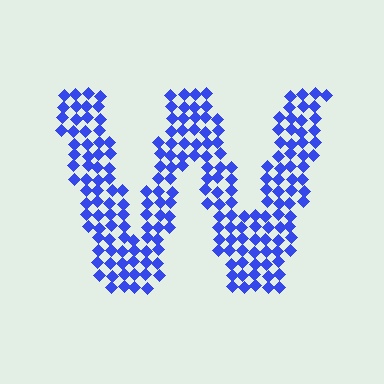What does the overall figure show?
The overall figure shows the letter W.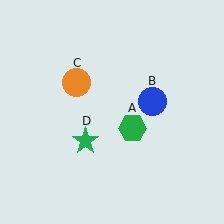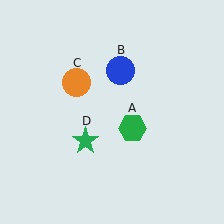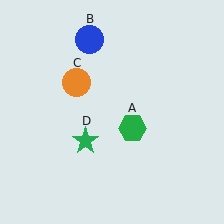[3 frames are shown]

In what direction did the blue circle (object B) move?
The blue circle (object B) moved up and to the left.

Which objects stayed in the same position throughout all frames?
Green hexagon (object A) and orange circle (object C) and green star (object D) remained stationary.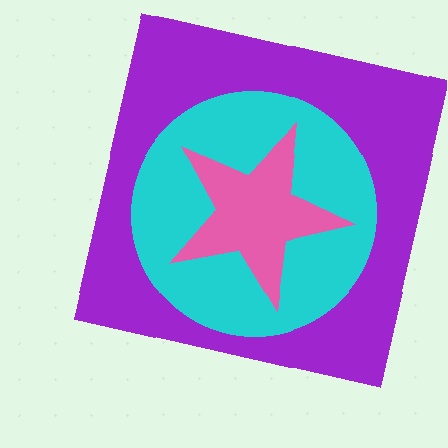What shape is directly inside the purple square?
The cyan circle.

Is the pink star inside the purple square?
Yes.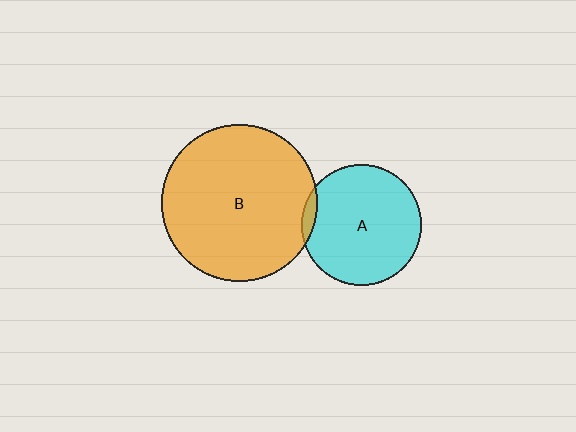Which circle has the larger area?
Circle B (orange).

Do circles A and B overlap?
Yes.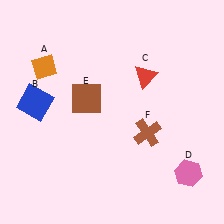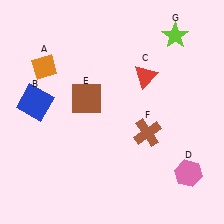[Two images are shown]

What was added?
A lime star (G) was added in Image 2.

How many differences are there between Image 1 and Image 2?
There is 1 difference between the two images.